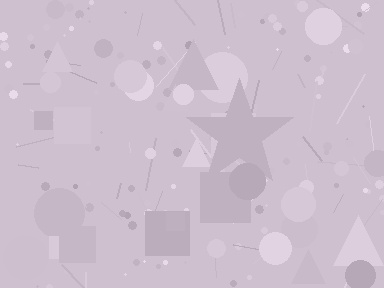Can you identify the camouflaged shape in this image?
The camouflaged shape is a star.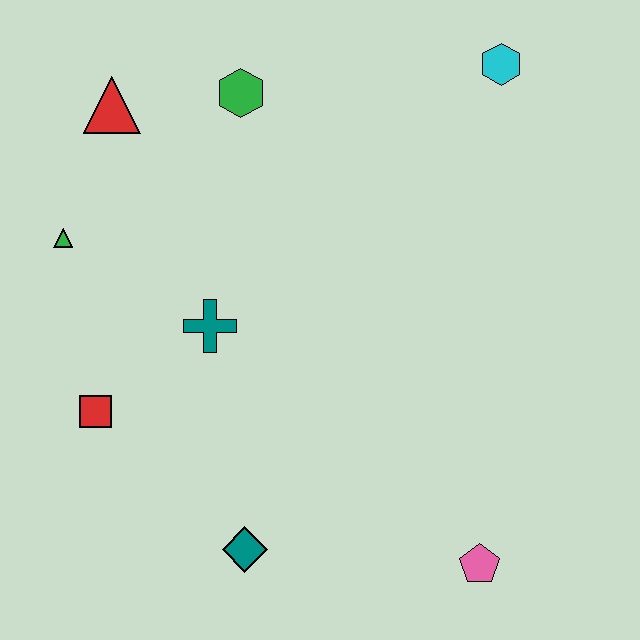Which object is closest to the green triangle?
The red triangle is closest to the green triangle.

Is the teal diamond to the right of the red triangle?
Yes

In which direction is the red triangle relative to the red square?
The red triangle is above the red square.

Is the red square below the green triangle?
Yes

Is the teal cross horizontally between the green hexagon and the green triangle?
Yes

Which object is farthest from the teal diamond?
The cyan hexagon is farthest from the teal diamond.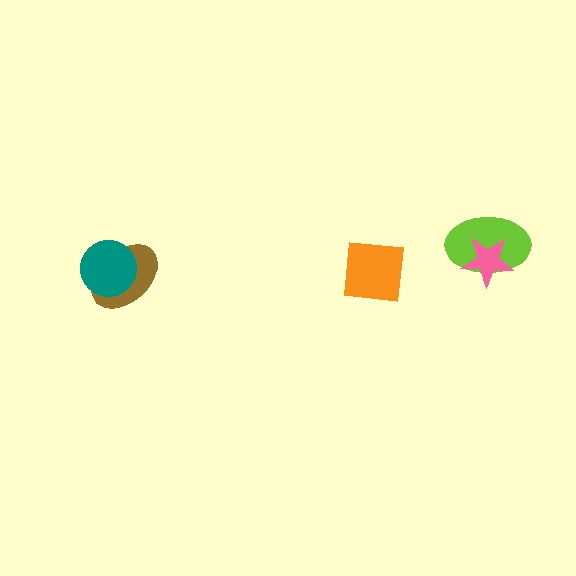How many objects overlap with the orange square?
0 objects overlap with the orange square.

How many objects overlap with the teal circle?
1 object overlaps with the teal circle.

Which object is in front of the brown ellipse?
The teal circle is in front of the brown ellipse.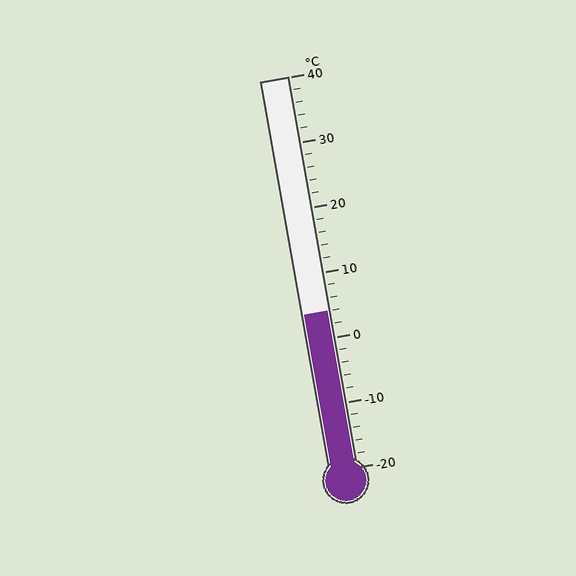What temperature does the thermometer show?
The thermometer shows approximately 4°C.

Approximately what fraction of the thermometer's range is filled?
The thermometer is filled to approximately 40% of its range.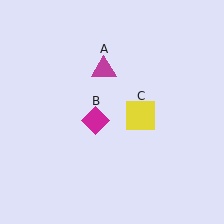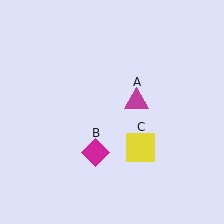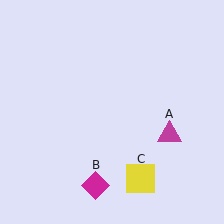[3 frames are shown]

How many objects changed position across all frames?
3 objects changed position: magenta triangle (object A), magenta diamond (object B), yellow square (object C).